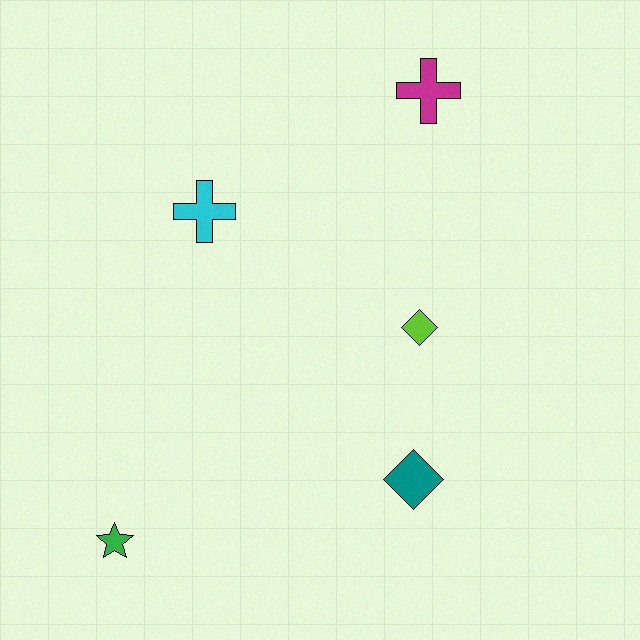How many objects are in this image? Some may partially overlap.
There are 5 objects.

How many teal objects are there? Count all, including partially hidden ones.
There is 1 teal object.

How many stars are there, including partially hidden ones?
There is 1 star.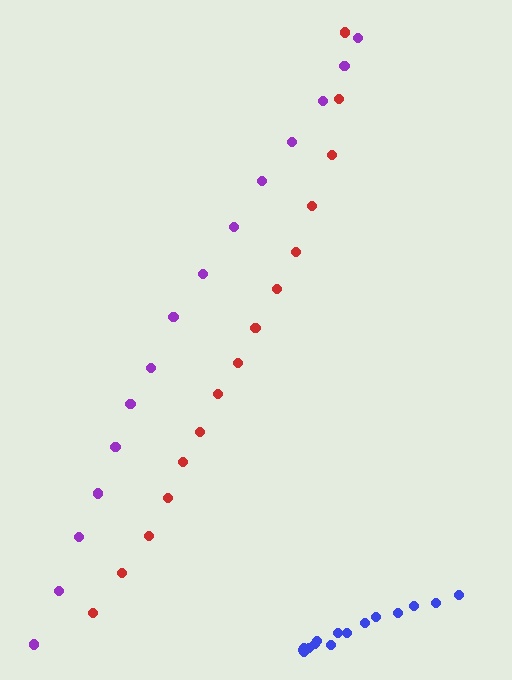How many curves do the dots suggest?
There are 3 distinct paths.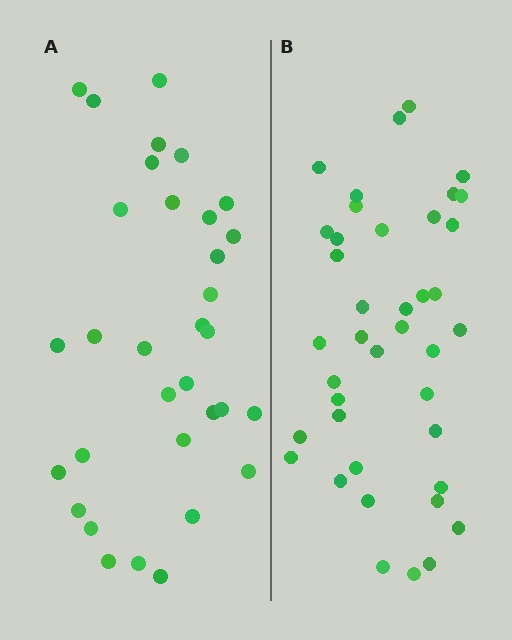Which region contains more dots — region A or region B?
Region B (the right region) has more dots.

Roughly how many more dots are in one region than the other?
Region B has roughly 8 or so more dots than region A.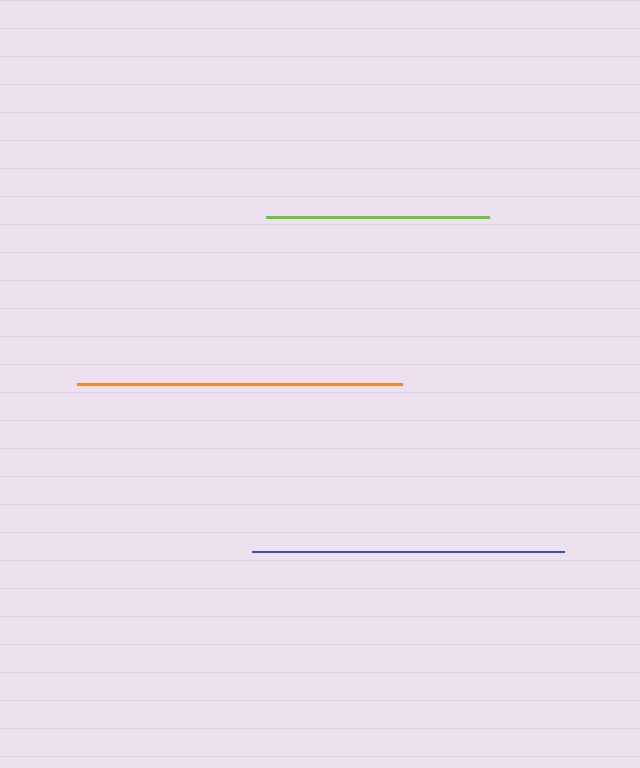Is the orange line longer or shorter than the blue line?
The orange line is longer than the blue line.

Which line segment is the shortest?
The lime line is the shortest at approximately 223 pixels.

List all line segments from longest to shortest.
From longest to shortest: orange, blue, lime.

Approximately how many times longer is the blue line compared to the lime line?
The blue line is approximately 1.4 times the length of the lime line.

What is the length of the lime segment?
The lime segment is approximately 223 pixels long.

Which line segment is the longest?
The orange line is the longest at approximately 325 pixels.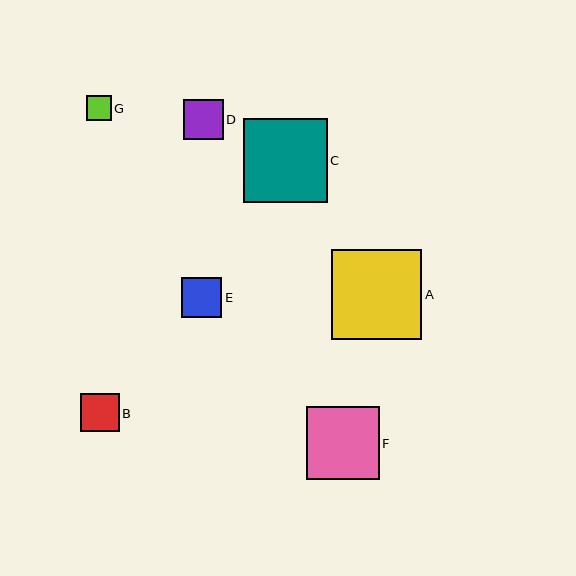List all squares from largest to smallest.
From largest to smallest: A, C, F, E, D, B, G.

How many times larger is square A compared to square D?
Square A is approximately 2.2 times the size of square D.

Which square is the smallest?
Square G is the smallest with a size of approximately 25 pixels.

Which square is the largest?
Square A is the largest with a size of approximately 90 pixels.